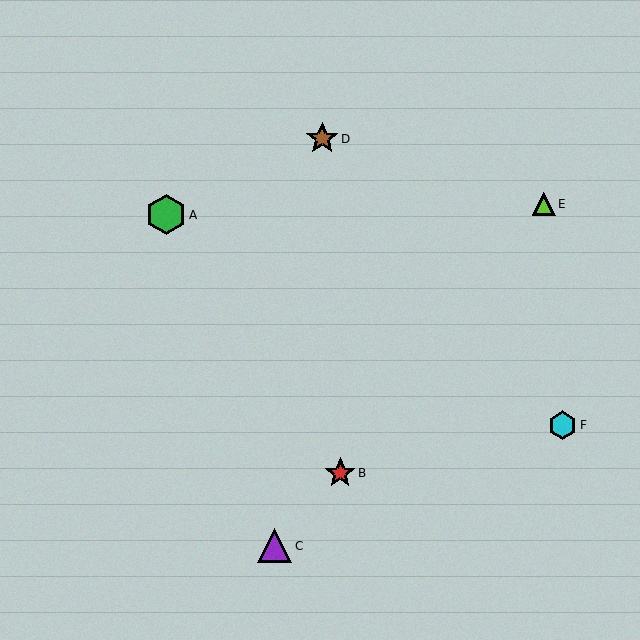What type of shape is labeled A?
Shape A is a green hexagon.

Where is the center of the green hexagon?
The center of the green hexagon is at (166, 215).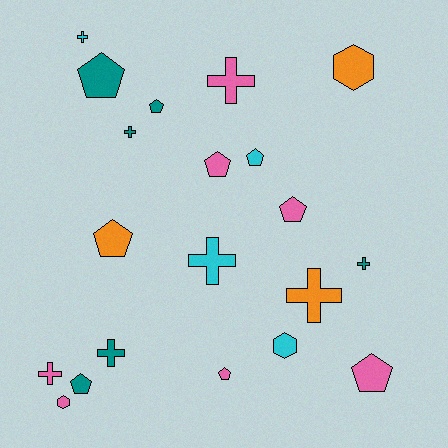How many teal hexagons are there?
There are no teal hexagons.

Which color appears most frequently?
Pink, with 7 objects.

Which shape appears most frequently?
Pentagon, with 9 objects.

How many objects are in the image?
There are 20 objects.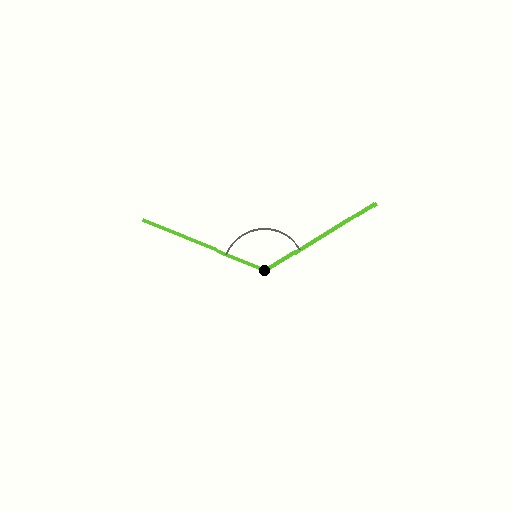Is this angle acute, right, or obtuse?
It is obtuse.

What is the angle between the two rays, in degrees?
Approximately 127 degrees.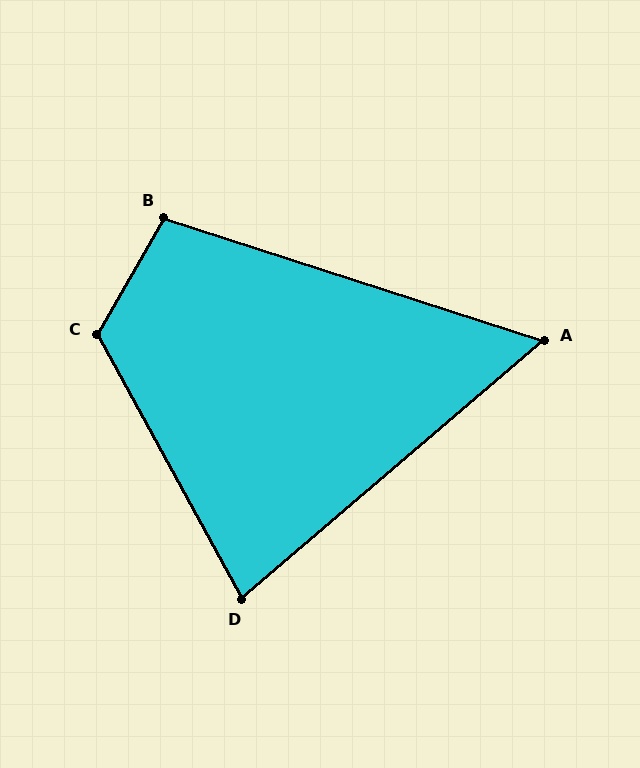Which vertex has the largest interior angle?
C, at approximately 122 degrees.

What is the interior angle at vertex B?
Approximately 102 degrees (obtuse).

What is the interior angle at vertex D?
Approximately 78 degrees (acute).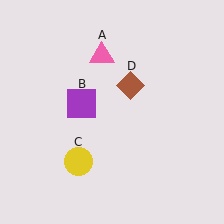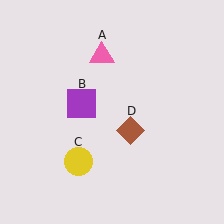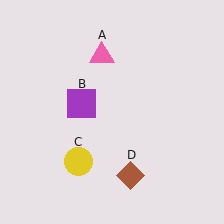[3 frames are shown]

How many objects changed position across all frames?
1 object changed position: brown diamond (object D).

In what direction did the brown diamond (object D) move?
The brown diamond (object D) moved down.